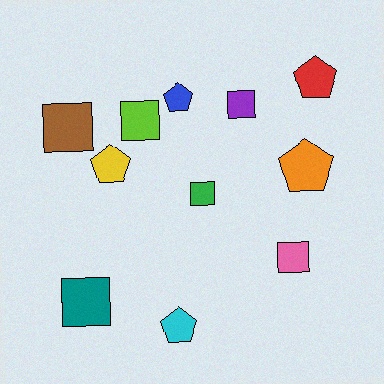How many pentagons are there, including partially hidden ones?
There are 5 pentagons.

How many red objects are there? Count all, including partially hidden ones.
There is 1 red object.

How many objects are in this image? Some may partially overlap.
There are 11 objects.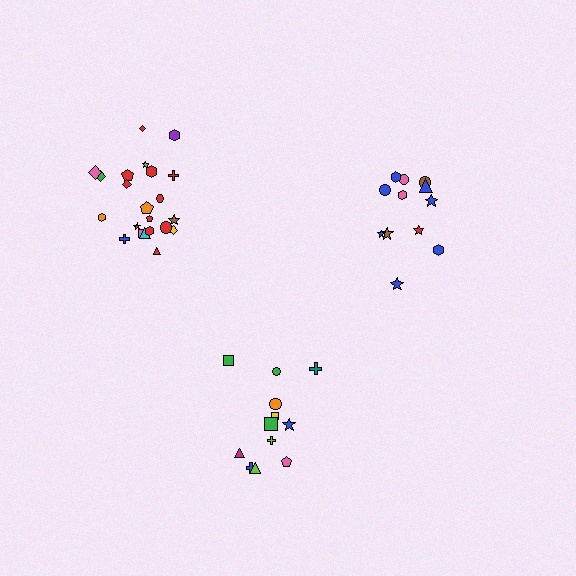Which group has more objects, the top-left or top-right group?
The top-left group.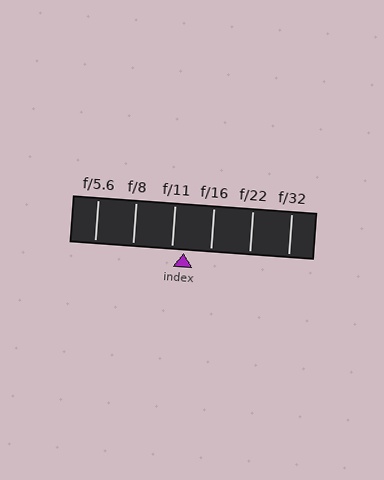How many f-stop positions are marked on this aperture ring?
There are 6 f-stop positions marked.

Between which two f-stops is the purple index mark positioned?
The index mark is between f/11 and f/16.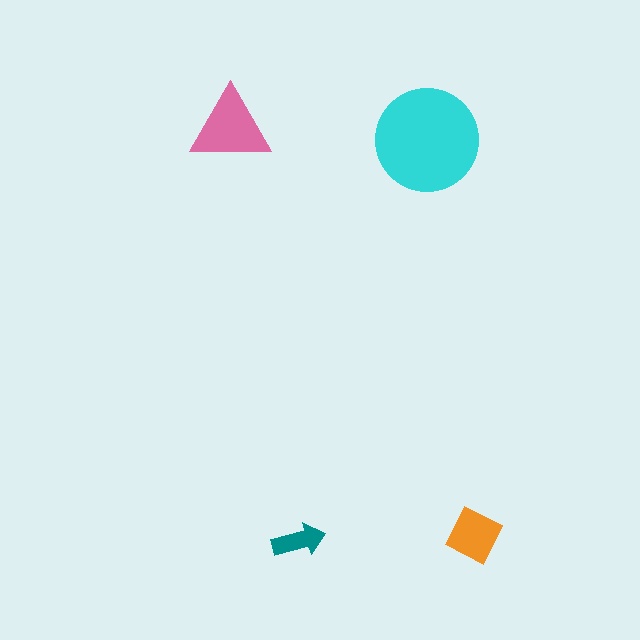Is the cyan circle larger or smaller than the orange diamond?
Larger.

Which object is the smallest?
The teal arrow.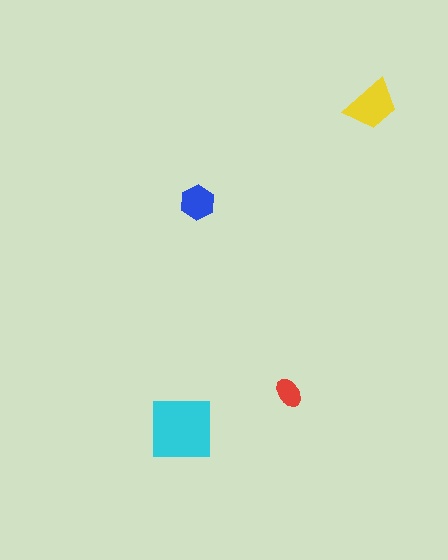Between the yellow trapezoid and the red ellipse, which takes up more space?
The yellow trapezoid.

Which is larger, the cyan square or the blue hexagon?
The cyan square.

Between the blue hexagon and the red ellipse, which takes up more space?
The blue hexagon.